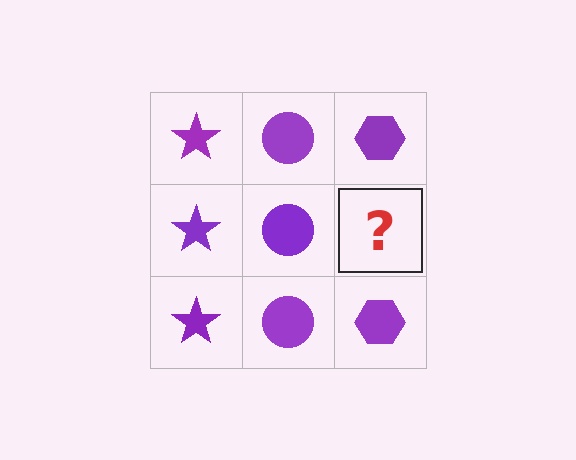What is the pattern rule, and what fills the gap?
The rule is that each column has a consistent shape. The gap should be filled with a purple hexagon.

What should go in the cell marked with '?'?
The missing cell should contain a purple hexagon.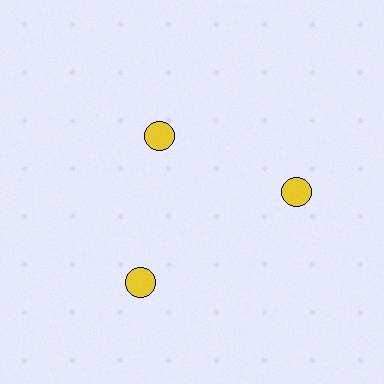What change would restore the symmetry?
The symmetry would be restored by moving it outward, back onto the ring so that all 3 circles sit at equal angles and equal distance from the center.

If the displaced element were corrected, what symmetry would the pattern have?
It would have 3-fold rotational symmetry — the pattern would map onto itself every 120 degrees.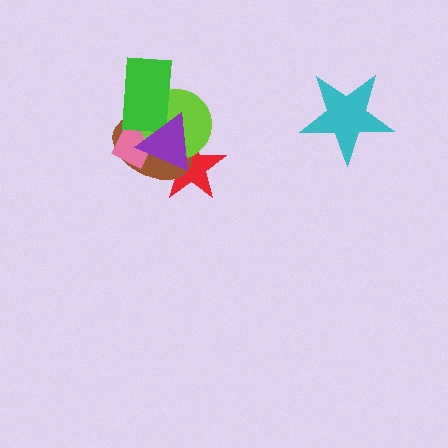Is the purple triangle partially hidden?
No, no other shape covers it.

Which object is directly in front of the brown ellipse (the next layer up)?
The pink rectangle is directly in front of the brown ellipse.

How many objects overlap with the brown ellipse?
5 objects overlap with the brown ellipse.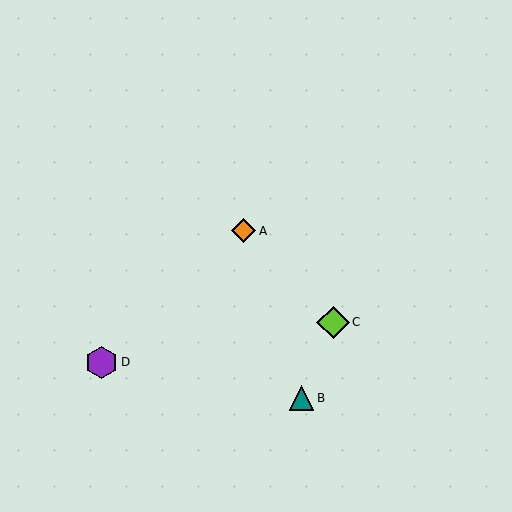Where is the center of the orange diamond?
The center of the orange diamond is at (244, 231).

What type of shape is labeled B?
Shape B is a teal triangle.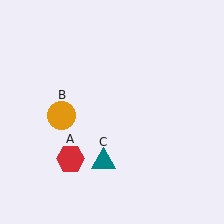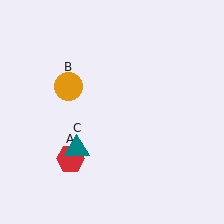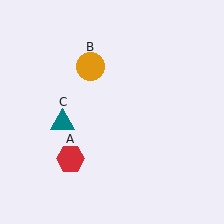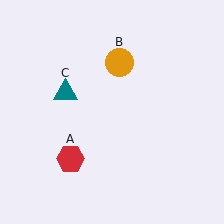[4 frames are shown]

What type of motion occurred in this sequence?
The orange circle (object B), teal triangle (object C) rotated clockwise around the center of the scene.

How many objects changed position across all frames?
2 objects changed position: orange circle (object B), teal triangle (object C).